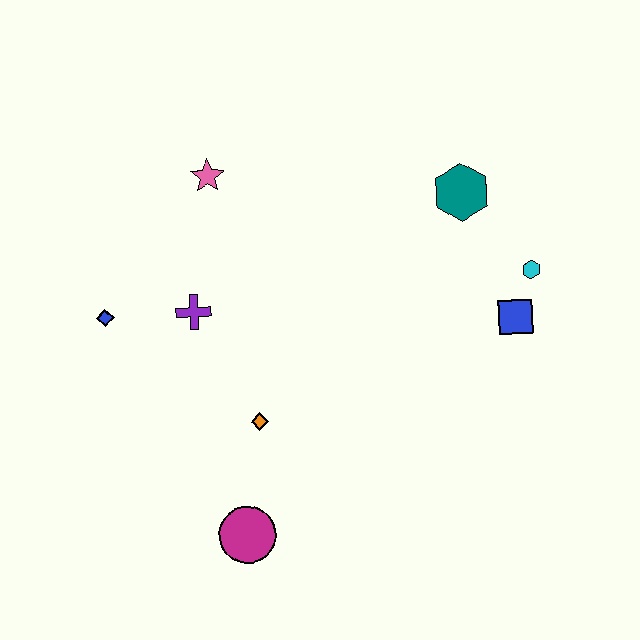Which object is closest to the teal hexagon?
The cyan hexagon is closest to the teal hexagon.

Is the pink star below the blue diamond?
No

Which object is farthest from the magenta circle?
The teal hexagon is farthest from the magenta circle.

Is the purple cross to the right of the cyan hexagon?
No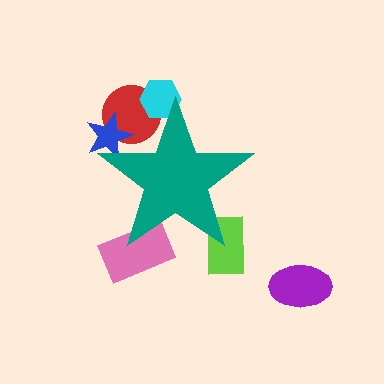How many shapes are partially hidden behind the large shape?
5 shapes are partially hidden.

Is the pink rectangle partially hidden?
Yes, the pink rectangle is partially hidden behind the teal star.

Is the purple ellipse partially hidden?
No, the purple ellipse is fully visible.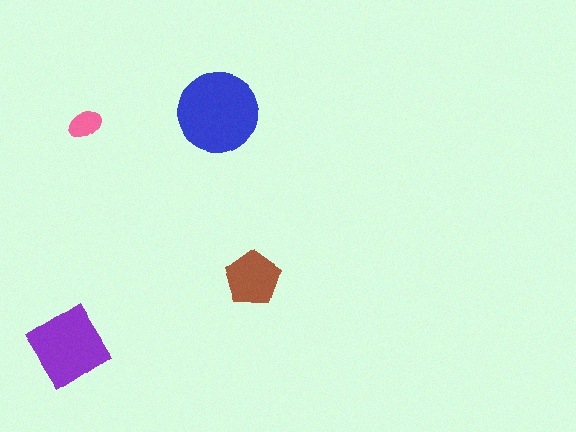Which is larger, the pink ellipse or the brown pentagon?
The brown pentagon.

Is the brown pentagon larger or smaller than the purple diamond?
Smaller.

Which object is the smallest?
The pink ellipse.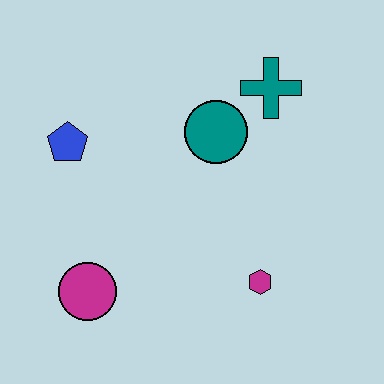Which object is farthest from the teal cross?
The magenta circle is farthest from the teal cross.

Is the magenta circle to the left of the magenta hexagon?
Yes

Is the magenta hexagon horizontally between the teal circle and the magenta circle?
No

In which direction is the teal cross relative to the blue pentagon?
The teal cross is to the right of the blue pentagon.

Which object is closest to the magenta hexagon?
The teal circle is closest to the magenta hexagon.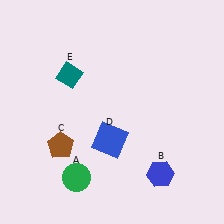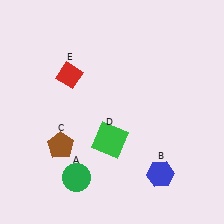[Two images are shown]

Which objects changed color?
D changed from blue to green. E changed from teal to red.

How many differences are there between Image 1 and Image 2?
There are 2 differences between the two images.